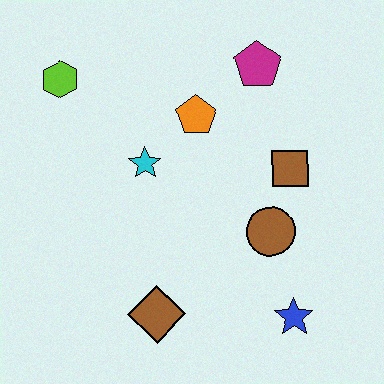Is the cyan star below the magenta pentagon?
Yes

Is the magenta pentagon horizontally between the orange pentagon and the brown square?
Yes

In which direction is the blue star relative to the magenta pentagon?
The blue star is below the magenta pentagon.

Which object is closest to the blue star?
The brown circle is closest to the blue star.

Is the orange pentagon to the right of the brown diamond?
Yes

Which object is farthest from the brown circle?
The lime hexagon is farthest from the brown circle.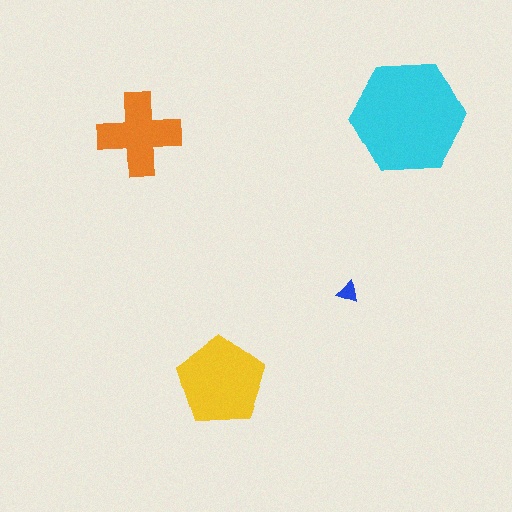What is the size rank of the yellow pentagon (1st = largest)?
2nd.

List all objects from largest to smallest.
The cyan hexagon, the yellow pentagon, the orange cross, the blue triangle.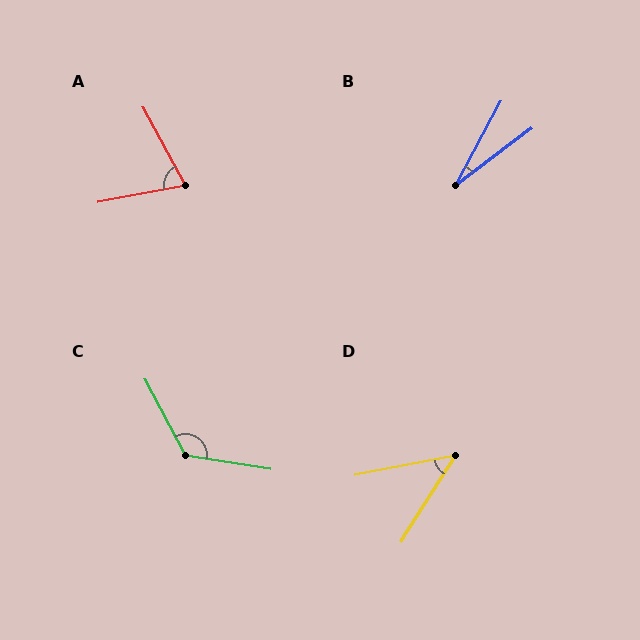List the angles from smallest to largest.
B (25°), D (47°), A (72°), C (127°).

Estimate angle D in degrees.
Approximately 47 degrees.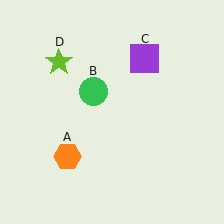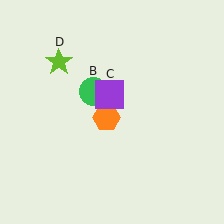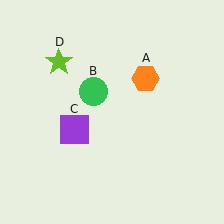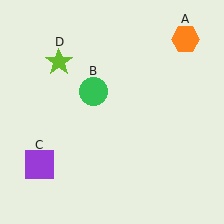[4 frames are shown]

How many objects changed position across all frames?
2 objects changed position: orange hexagon (object A), purple square (object C).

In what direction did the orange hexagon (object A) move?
The orange hexagon (object A) moved up and to the right.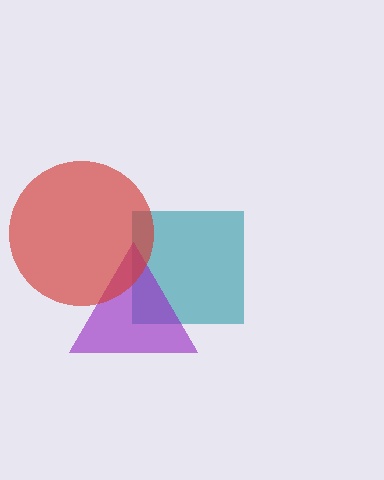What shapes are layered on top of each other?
The layered shapes are: a teal square, a purple triangle, a red circle.